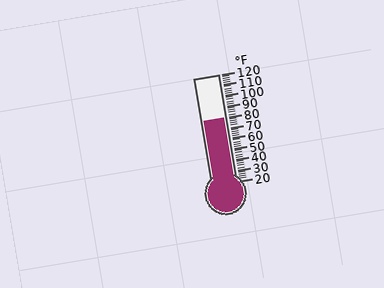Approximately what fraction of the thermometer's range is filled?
The thermometer is filled to approximately 60% of its range.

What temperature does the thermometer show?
The thermometer shows approximately 80°F.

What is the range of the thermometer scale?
The thermometer scale ranges from 20°F to 120°F.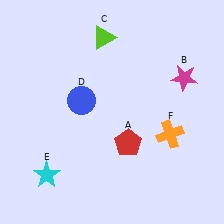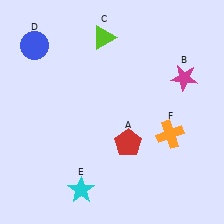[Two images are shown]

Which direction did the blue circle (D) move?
The blue circle (D) moved up.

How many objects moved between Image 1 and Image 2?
2 objects moved between the two images.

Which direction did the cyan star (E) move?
The cyan star (E) moved right.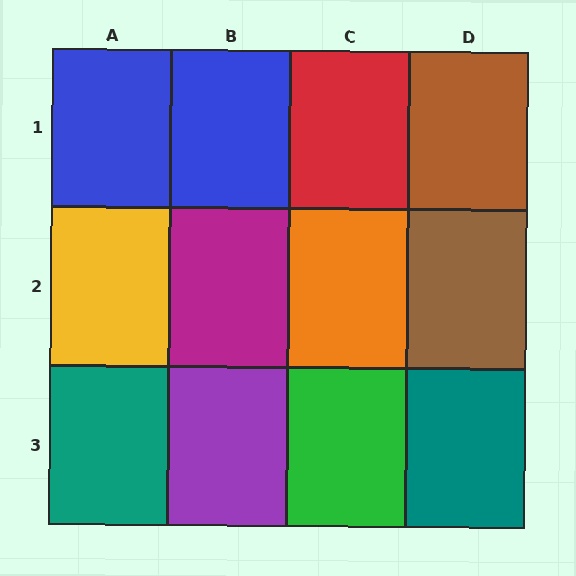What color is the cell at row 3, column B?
Purple.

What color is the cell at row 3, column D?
Teal.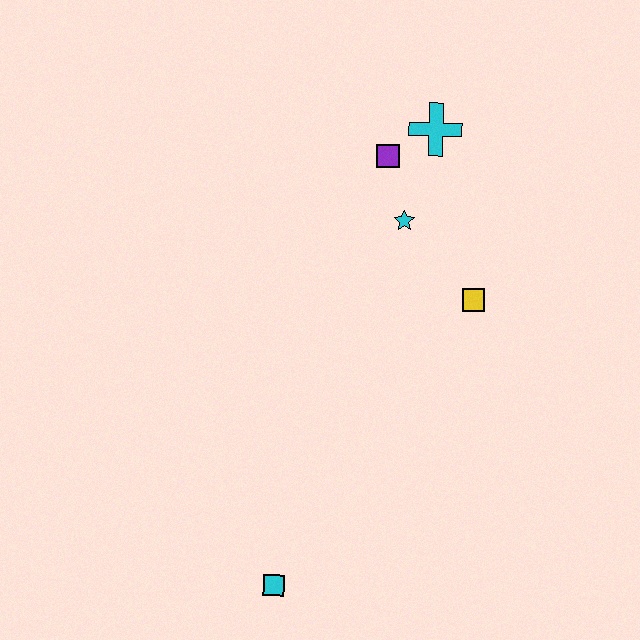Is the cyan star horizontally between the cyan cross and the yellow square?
No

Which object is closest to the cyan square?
The yellow square is closest to the cyan square.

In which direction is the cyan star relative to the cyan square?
The cyan star is above the cyan square.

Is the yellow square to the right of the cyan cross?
Yes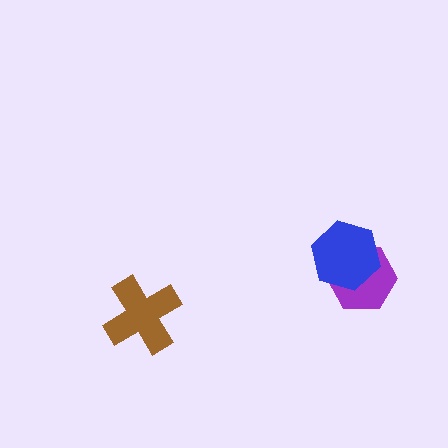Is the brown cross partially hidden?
No, no other shape covers it.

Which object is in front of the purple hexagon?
The blue hexagon is in front of the purple hexagon.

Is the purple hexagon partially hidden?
Yes, it is partially covered by another shape.